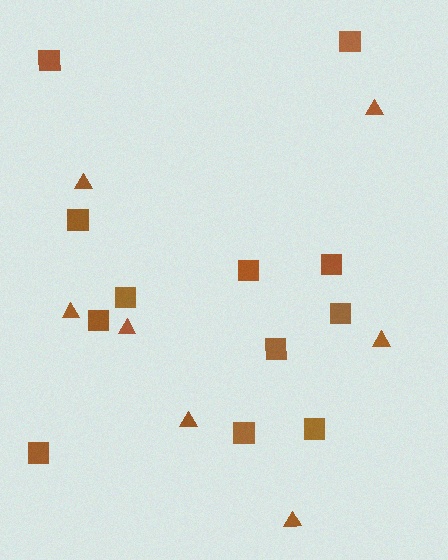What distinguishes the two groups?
There are 2 groups: one group of squares (12) and one group of triangles (7).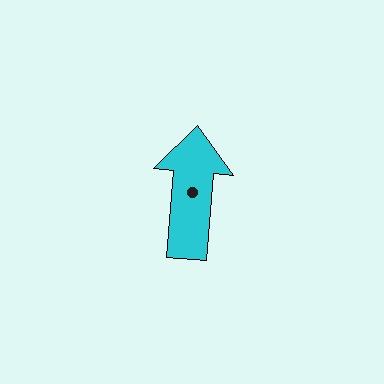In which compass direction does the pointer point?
North.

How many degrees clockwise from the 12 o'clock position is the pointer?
Approximately 5 degrees.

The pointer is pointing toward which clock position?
Roughly 12 o'clock.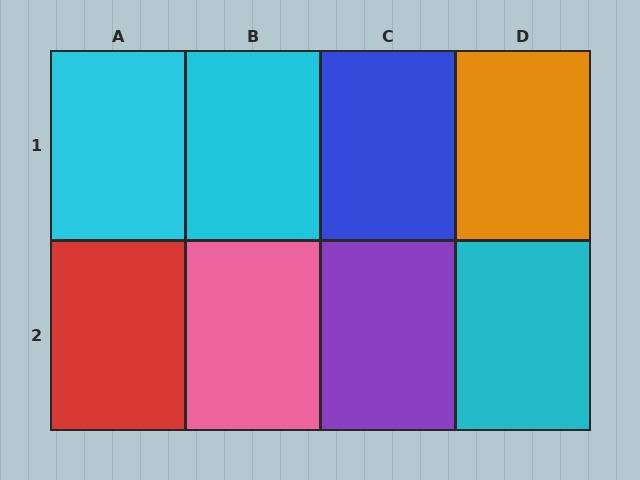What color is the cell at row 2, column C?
Purple.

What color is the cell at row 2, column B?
Pink.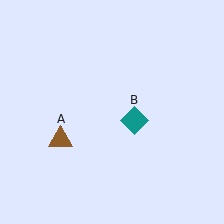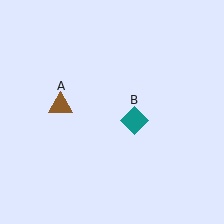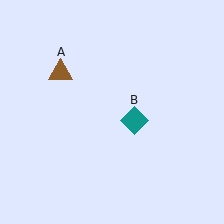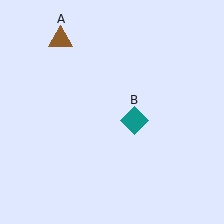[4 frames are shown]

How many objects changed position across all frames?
1 object changed position: brown triangle (object A).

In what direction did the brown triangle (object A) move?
The brown triangle (object A) moved up.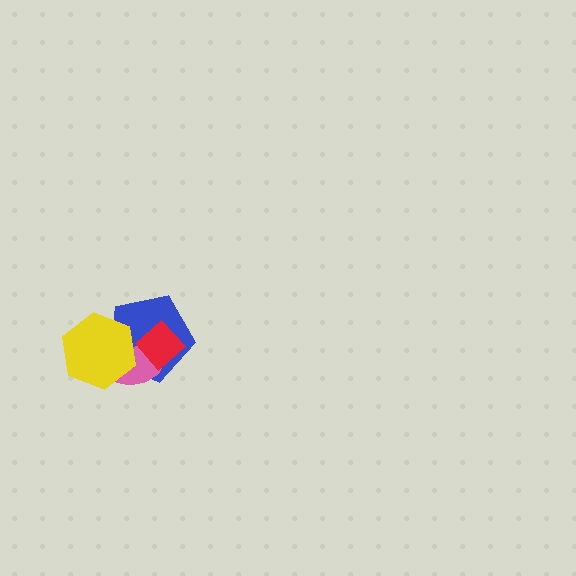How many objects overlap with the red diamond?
2 objects overlap with the red diamond.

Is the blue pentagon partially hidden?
Yes, it is partially covered by another shape.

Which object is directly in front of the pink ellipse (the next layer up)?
The yellow hexagon is directly in front of the pink ellipse.